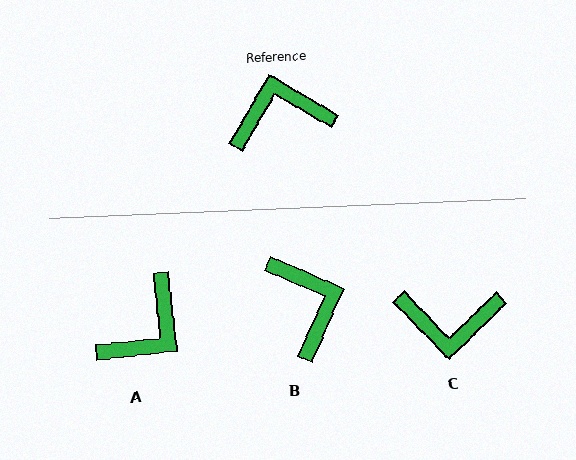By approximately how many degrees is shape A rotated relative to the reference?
Approximately 144 degrees clockwise.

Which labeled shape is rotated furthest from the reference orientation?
C, about 165 degrees away.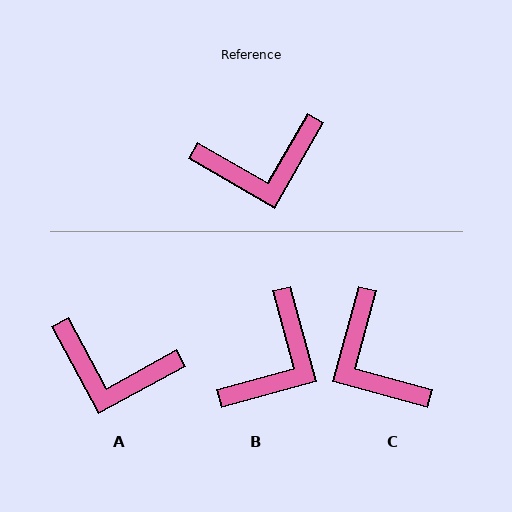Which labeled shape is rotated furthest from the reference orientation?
C, about 75 degrees away.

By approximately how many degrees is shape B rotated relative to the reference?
Approximately 45 degrees counter-clockwise.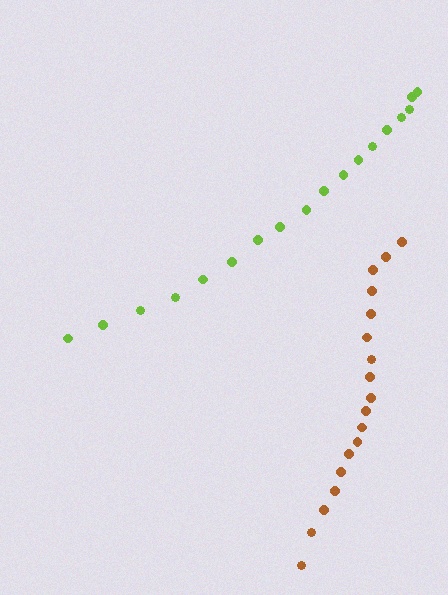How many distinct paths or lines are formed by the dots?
There are 2 distinct paths.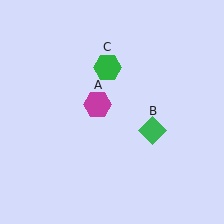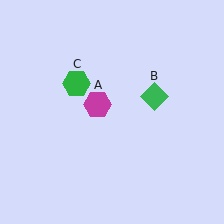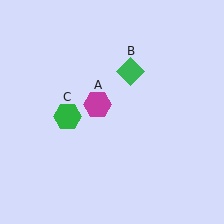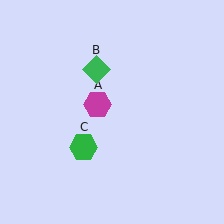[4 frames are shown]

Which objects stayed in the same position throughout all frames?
Magenta hexagon (object A) remained stationary.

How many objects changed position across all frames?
2 objects changed position: green diamond (object B), green hexagon (object C).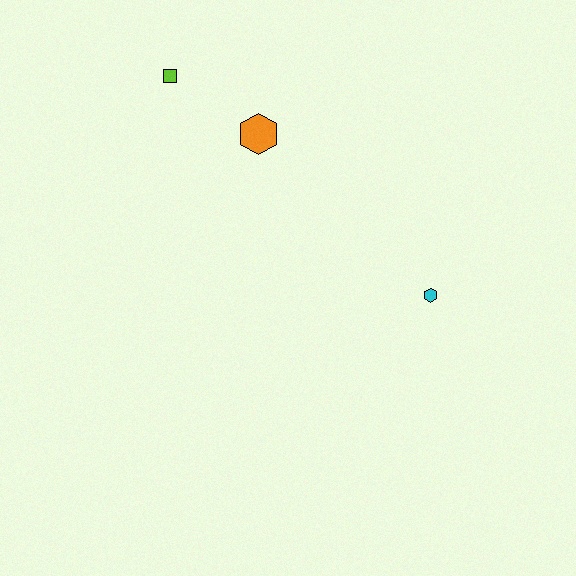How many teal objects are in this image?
There are no teal objects.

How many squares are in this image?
There is 1 square.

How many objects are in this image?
There are 3 objects.